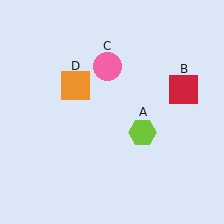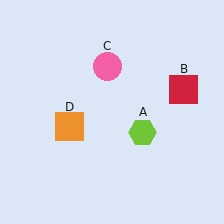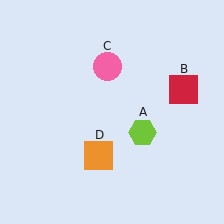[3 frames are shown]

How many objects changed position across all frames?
1 object changed position: orange square (object D).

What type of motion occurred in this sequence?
The orange square (object D) rotated counterclockwise around the center of the scene.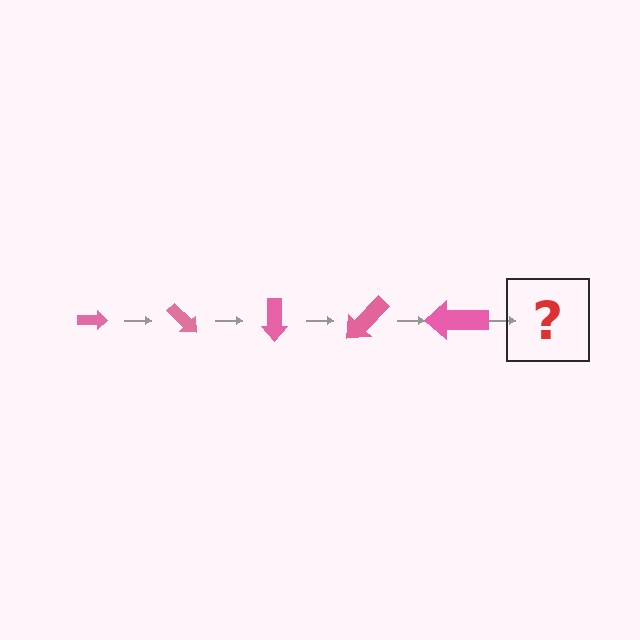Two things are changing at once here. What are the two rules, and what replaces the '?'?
The two rules are that the arrow grows larger each step and it rotates 45 degrees each step. The '?' should be an arrow, larger than the previous one and rotated 225 degrees from the start.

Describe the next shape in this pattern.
It should be an arrow, larger than the previous one and rotated 225 degrees from the start.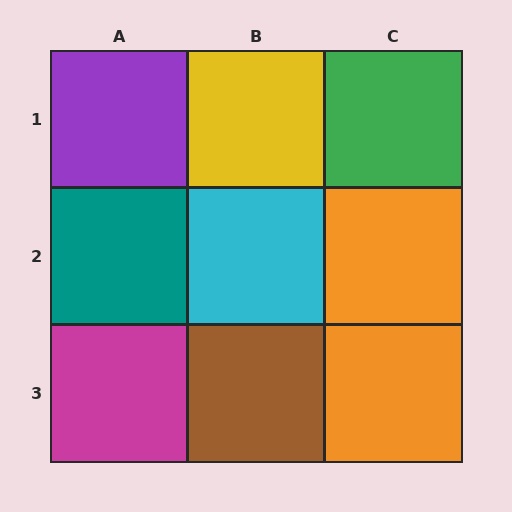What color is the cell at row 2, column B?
Cyan.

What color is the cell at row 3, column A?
Magenta.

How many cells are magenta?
1 cell is magenta.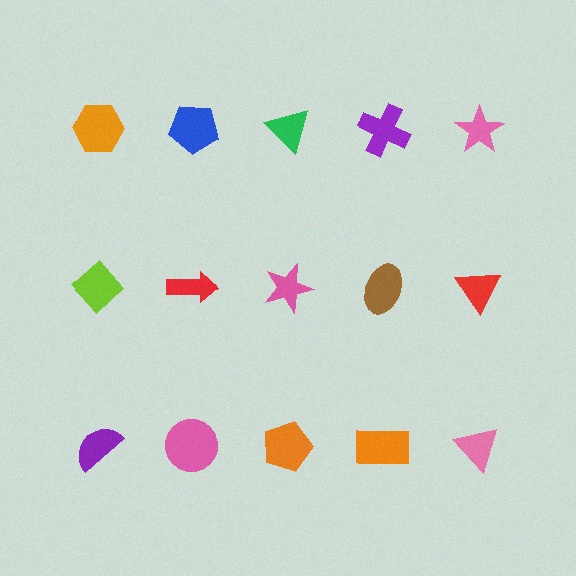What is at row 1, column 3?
A green triangle.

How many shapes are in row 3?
5 shapes.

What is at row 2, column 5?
A red triangle.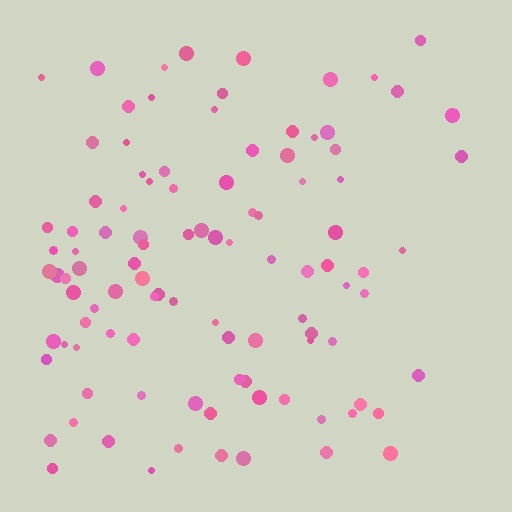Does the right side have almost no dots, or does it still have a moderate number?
Still a moderate number, just noticeably fewer than the left.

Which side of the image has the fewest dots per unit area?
The right.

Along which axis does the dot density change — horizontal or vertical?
Horizontal.